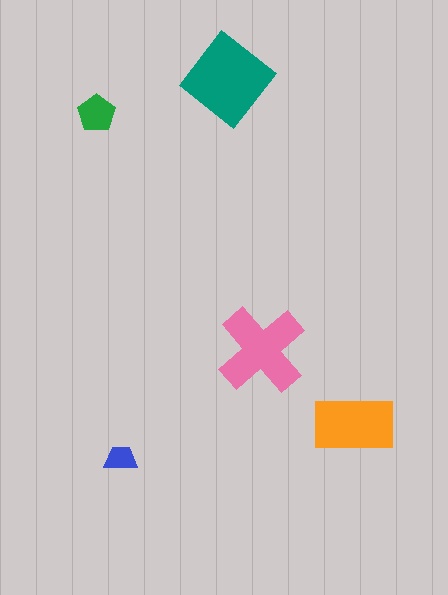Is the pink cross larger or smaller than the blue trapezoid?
Larger.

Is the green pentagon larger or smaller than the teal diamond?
Smaller.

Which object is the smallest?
The blue trapezoid.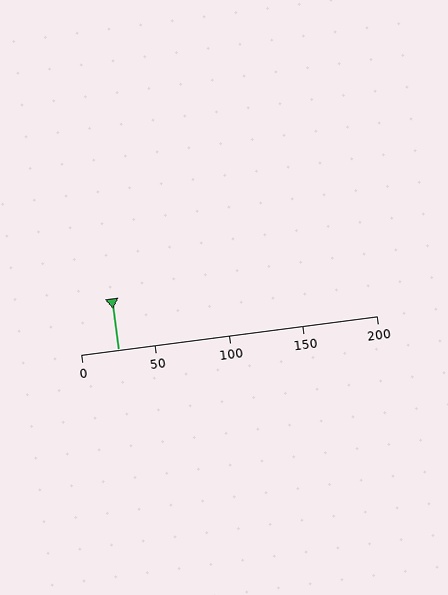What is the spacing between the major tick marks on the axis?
The major ticks are spaced 50 apart.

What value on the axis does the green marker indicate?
The marker indicates approximately 25.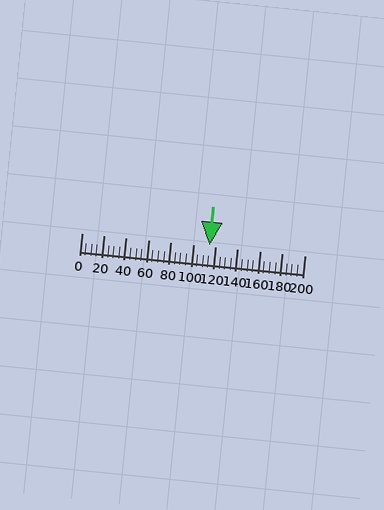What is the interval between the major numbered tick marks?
The major tick marks are spaced 20 units apart.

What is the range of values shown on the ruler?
The ruler shows values from 0 to 200.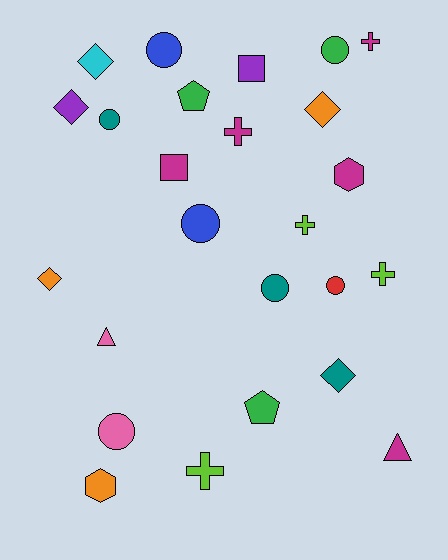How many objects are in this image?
There are 25 objects.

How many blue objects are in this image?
There are 2 blue objects.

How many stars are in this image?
There are no stars.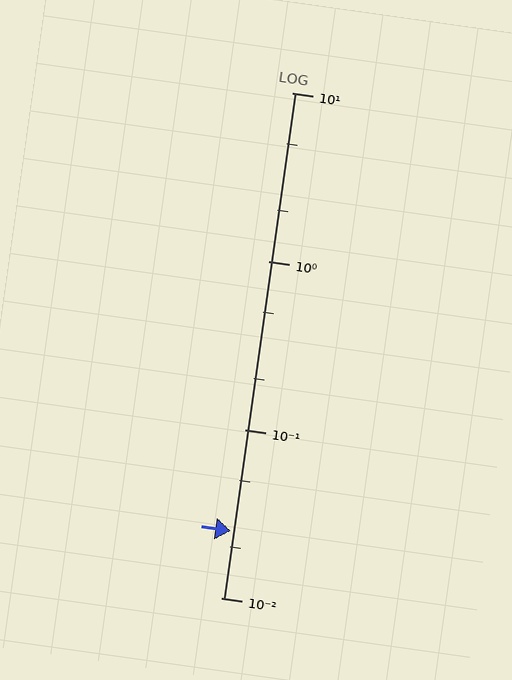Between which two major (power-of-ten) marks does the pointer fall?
The pointer is between 0.01 and 0.1.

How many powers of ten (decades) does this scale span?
The scale spans 3 decades, from 0.01 to 10.